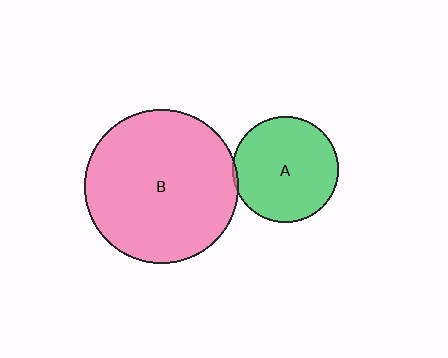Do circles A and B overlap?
Yes.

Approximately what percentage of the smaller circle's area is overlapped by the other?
Approximately 5%.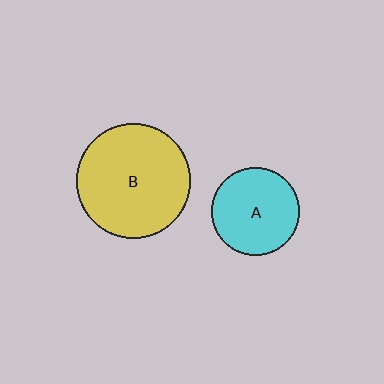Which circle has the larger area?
Circle B (yellow).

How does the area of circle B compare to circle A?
Approximately 1.7 times.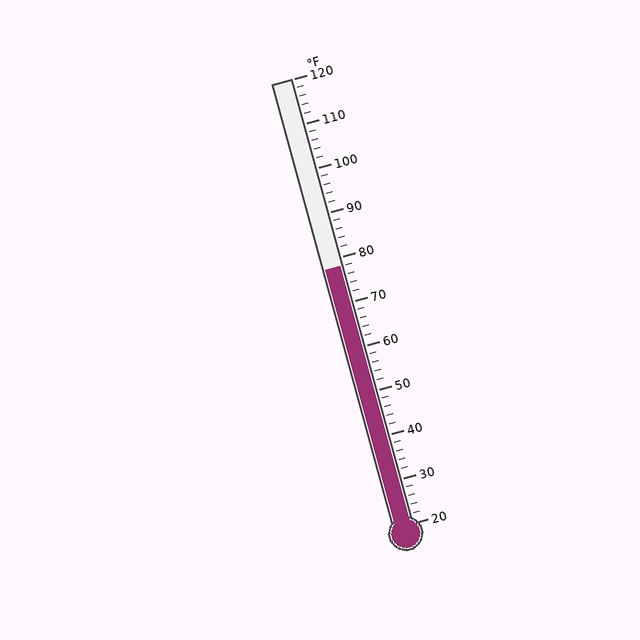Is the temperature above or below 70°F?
The temperature is above 70°F.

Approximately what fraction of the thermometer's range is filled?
The thermometer is filled to approximately 60% of its range.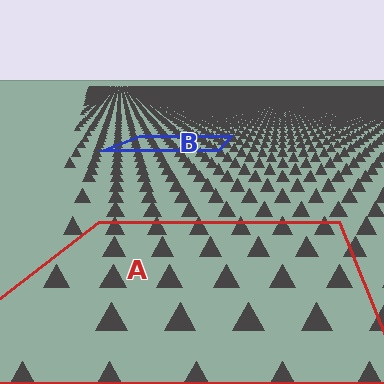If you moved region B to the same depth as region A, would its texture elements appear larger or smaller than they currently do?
They would appear larger. At a closer depth, the same texture elements are projected at a bigger on-screen size.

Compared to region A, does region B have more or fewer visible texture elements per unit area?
Region B has more texture elements per unit area — they are packed more densely because it is farther away.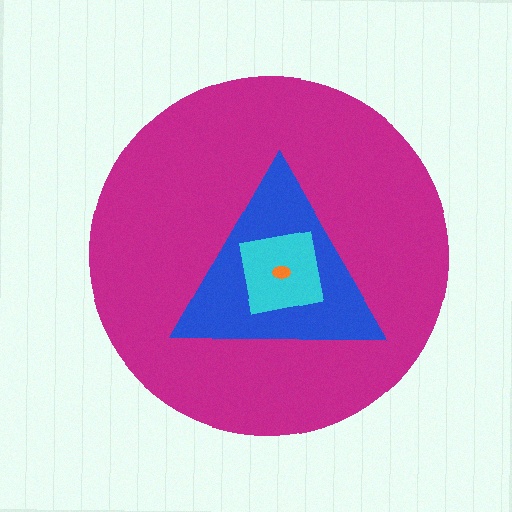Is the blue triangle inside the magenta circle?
Yes.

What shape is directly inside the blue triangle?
The cyan square.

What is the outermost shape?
The magenta circle.